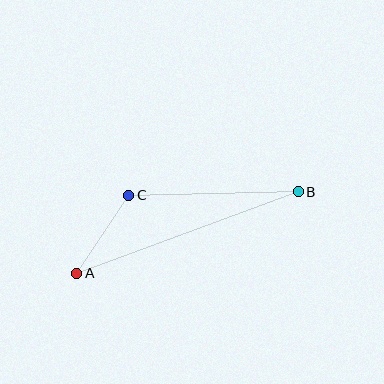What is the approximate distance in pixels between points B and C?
The distance between B and C is approximately 170 pixels.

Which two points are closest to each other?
Points A and C are closest to each other.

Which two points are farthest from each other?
Points A and B are farthest from each other.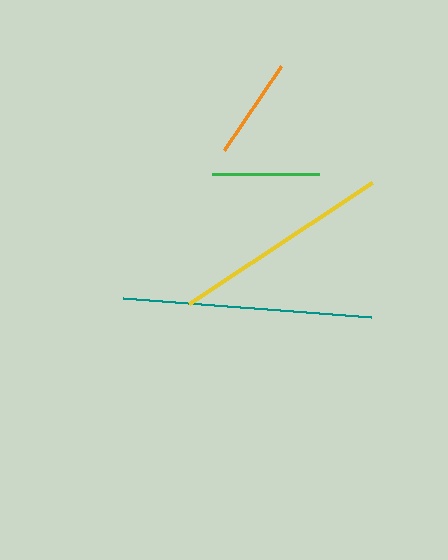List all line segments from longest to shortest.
From longest to shortest: teal, yellow, green, orange.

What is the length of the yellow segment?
The yellow segment is approximately 219 pixels long.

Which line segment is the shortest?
The orange line is the shortest at approximately 103 pixels.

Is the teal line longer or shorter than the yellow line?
The teal line is longer than the yellow line.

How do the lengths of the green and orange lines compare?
The green and orange lines are approximately the same length.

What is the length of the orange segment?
The orange segment is approximately 103 pixels long.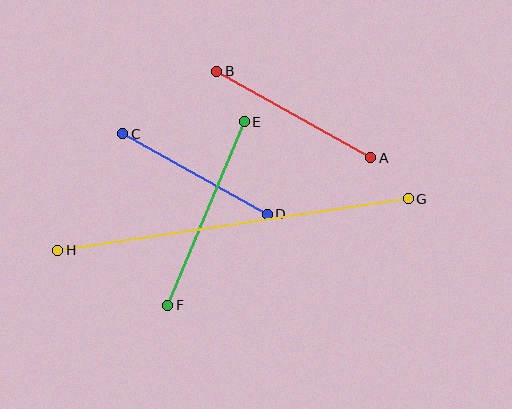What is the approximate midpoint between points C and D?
The midpoint is at approximately (195, 174) pixels.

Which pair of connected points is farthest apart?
Points G and H are farthest apart.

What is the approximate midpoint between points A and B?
The midpoint is at approximately (294, 115) pixels.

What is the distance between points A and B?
The distance is approximately 177 pixels.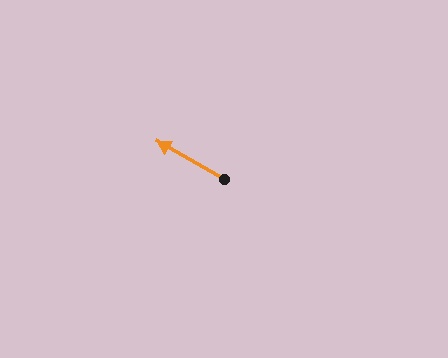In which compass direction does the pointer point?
Northwest.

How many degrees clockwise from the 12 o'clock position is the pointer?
Approximately 299 degrees.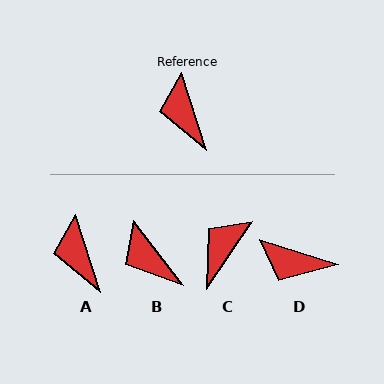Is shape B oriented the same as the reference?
No, it is off by about 20 degrees.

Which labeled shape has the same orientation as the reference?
A.